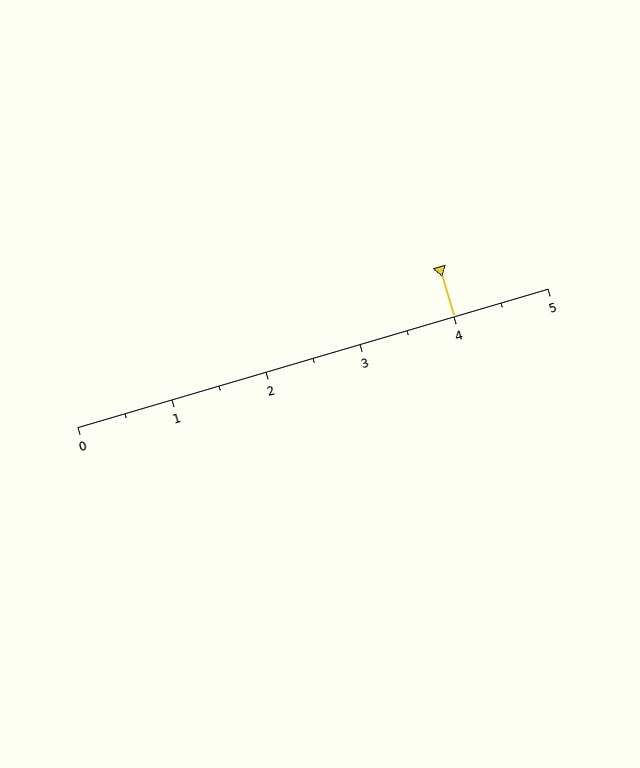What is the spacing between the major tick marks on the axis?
The major ticks are spaced 1 apart.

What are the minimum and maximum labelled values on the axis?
The axis runs from 0 to 5.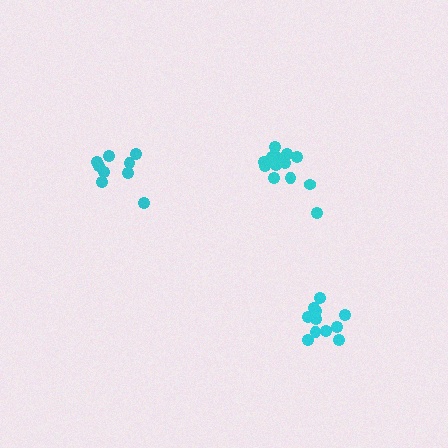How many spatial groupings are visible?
There are 3 spatial groupings.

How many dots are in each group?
Group 1: 11 dots, Group 2: 13 dots, Group 3: 9 dots (33 total).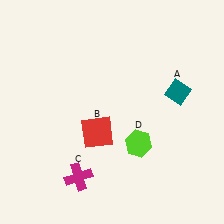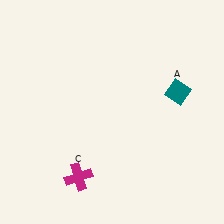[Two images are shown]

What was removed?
The lime hexagon (D), the red square (B) were removed in Image 2.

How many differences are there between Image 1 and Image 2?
There are 2 differences between the two images.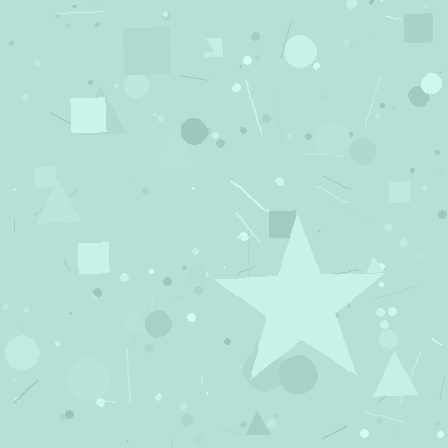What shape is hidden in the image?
A star is hidden in the image.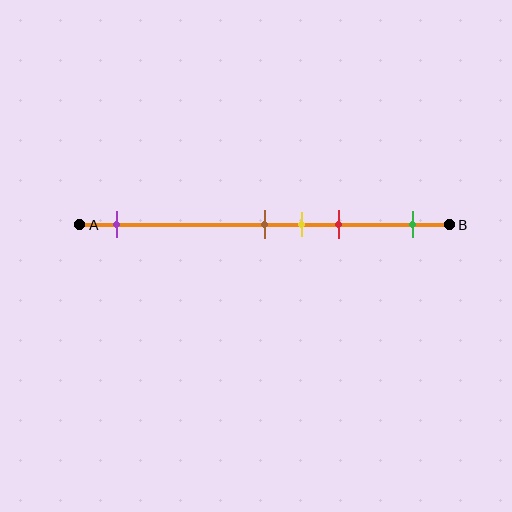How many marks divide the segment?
There are 5 marks dividing the segment.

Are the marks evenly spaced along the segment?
No, the marks are not evenly spaced.